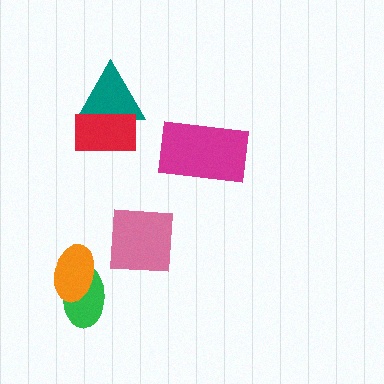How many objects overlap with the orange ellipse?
1 object overlaps with the orange ellipse.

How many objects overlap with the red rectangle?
1 object overlaps with the red rectangle.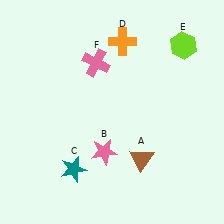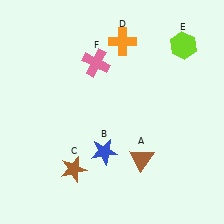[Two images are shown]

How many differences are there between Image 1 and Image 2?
There are 2 differences between the two images.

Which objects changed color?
B changed from pink to blue. C changed from teal to brown.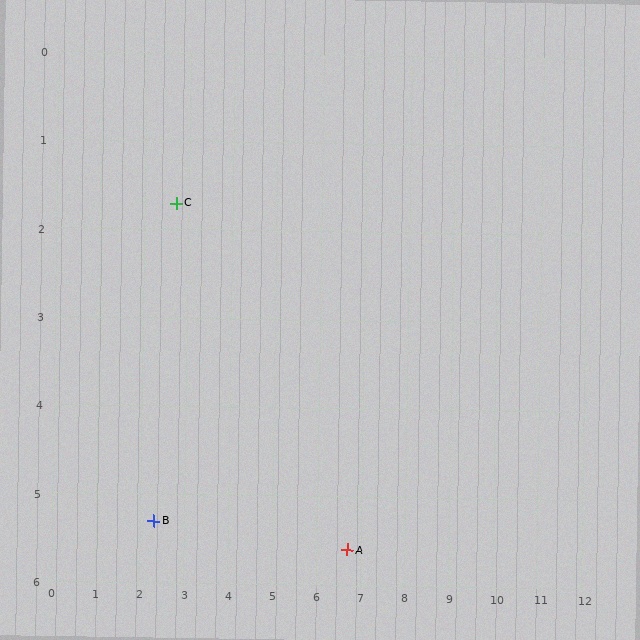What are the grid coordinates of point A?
Point A is at approximately (6.7, 5.6).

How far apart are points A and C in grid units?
Points A and C are about 5.6 grid units apart.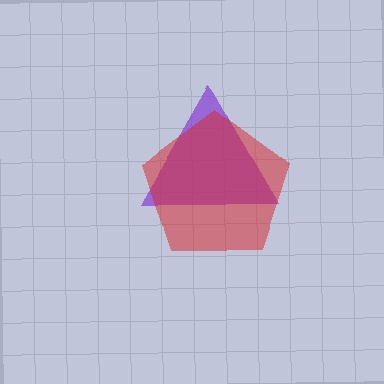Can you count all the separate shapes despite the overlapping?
Yes, there are 2 separate shapes.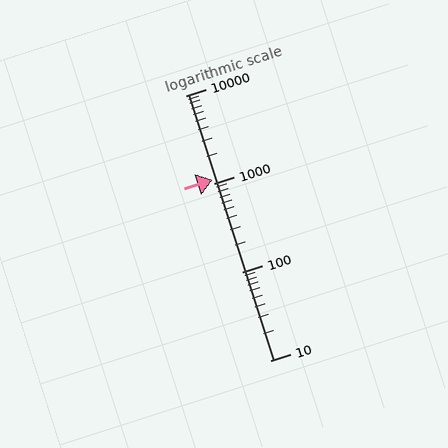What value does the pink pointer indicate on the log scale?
The pointer indicates approximately 1100.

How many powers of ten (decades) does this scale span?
The scale spans 3 decades, from 10 to 10000.